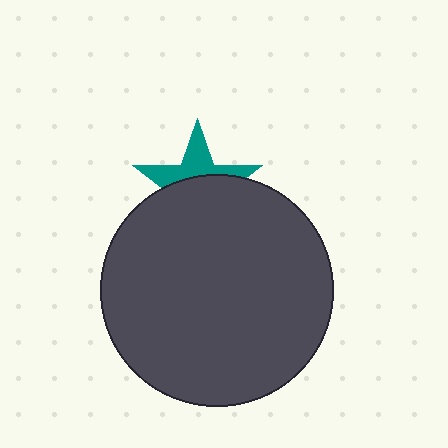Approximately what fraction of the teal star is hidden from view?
Roughly 60% of the teal star is hidden behind the dark gray circle.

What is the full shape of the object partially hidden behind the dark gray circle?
The partially hidden object is a teal star.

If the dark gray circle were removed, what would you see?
You would see the complete teal star.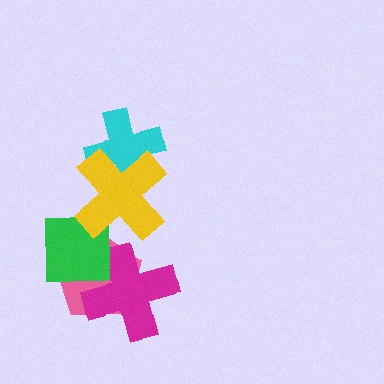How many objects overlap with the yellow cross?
3 objects overlap with the yellow cross.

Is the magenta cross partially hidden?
Yes, it is partially covered by another shape.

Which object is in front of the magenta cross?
The green square is in front of the magenta cross.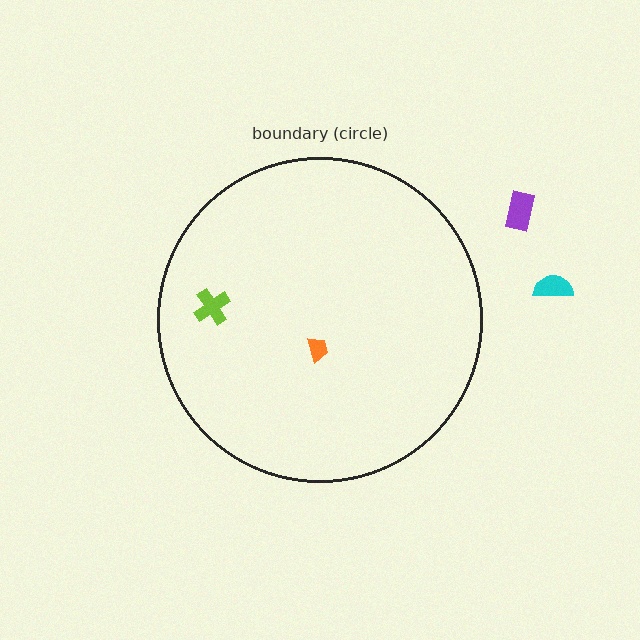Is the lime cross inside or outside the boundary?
Inside.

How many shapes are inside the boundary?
2 inside, 2 outside.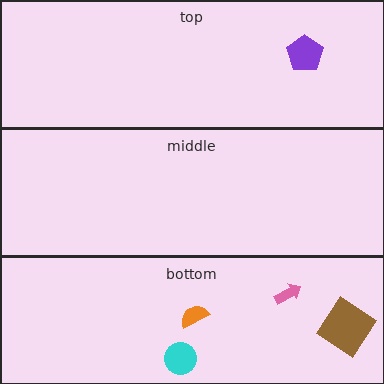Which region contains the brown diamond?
The bottom region.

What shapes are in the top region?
The purple pentagon.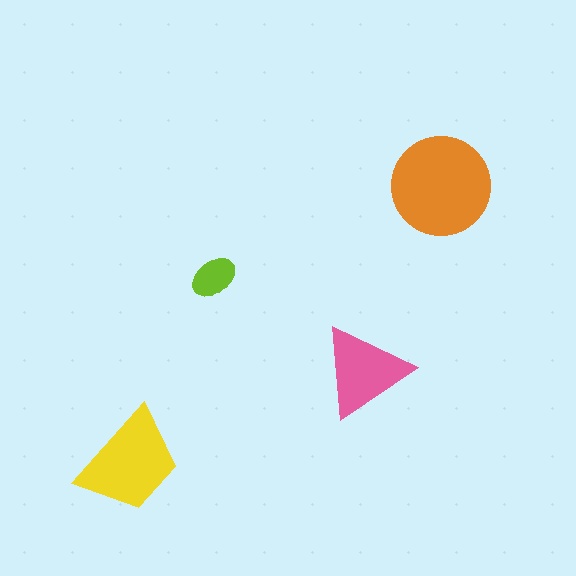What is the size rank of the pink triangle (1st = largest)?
3rd.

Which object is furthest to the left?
The yellow trapezoid is leftmost.